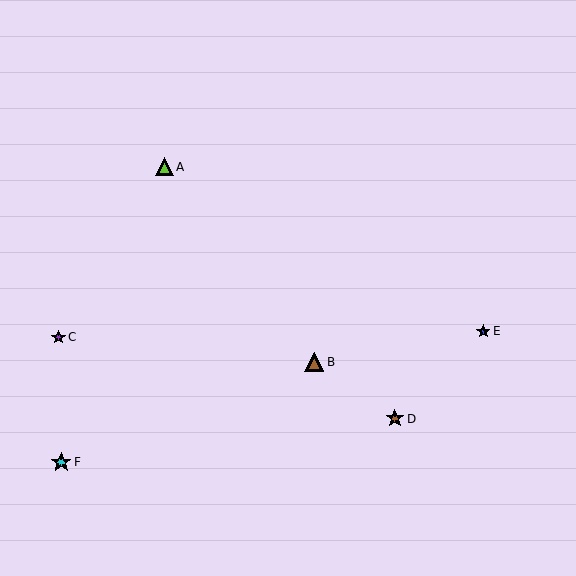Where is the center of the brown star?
The center of the brown star is at (395, 419).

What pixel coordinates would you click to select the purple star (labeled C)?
Click at (59, 337) to select the purple star C.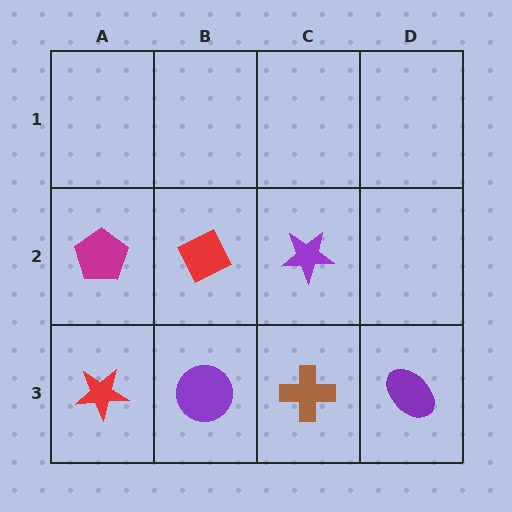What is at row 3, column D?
A purple ellipse.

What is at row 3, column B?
A purple circle.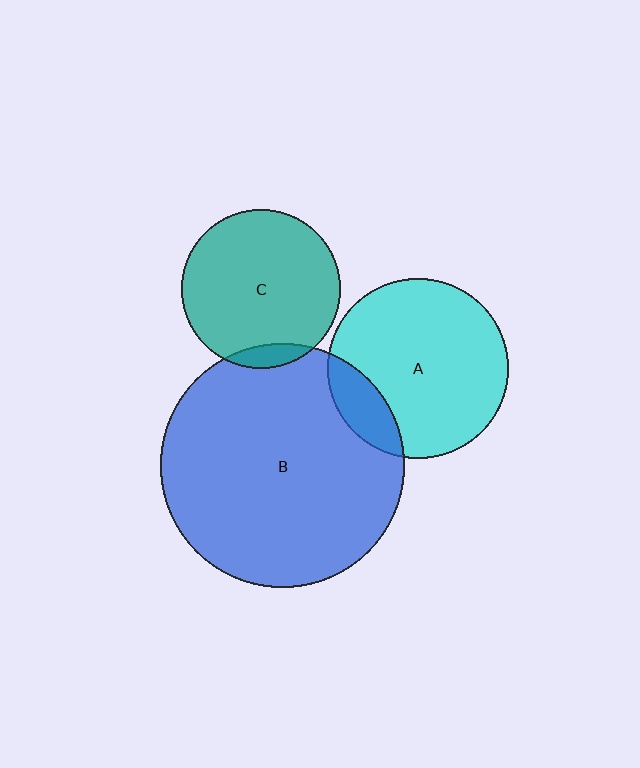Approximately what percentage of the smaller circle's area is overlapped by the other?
Approximately 5%.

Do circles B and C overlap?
Yes.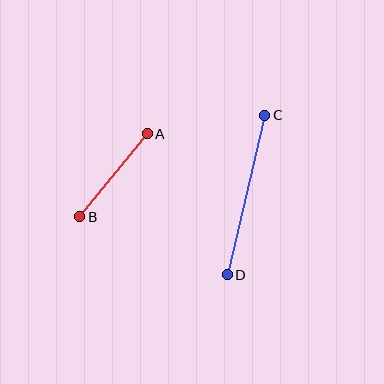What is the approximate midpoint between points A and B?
The midpoint is at approximately (113, 175) pixels.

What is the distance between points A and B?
The distance is approximately 106 pixels.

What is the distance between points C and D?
The distance is approximately 164 pixels.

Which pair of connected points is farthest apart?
Points C and D are farthest apart.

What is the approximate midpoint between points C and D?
The midpoint is at approximately (246, 195) pixels.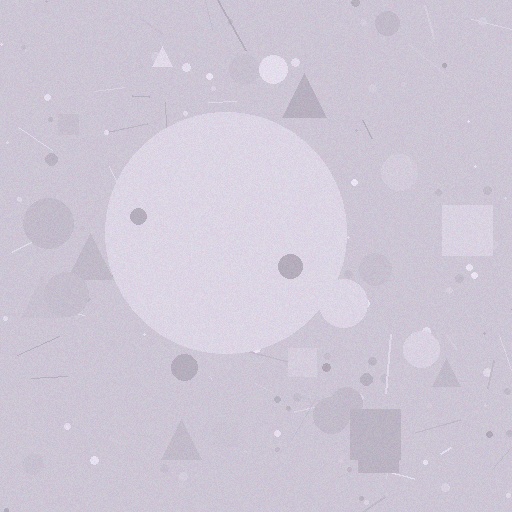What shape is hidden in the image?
A circle is hidden in the image.